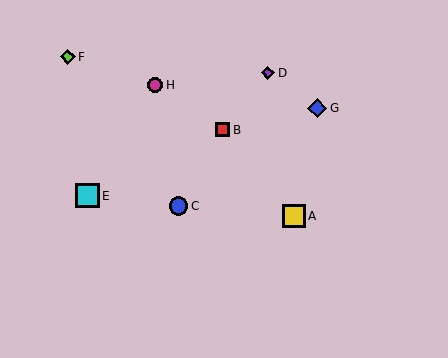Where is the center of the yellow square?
The center of the yellow square is at (294, 216).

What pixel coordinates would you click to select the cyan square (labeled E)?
Click at (87, 196) to select the cyan square E.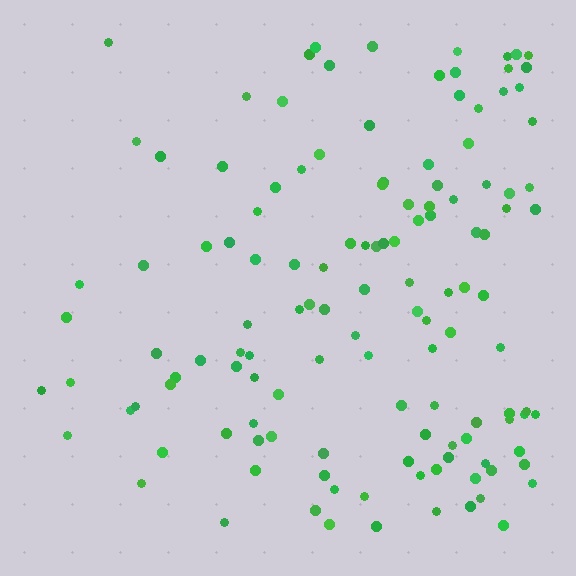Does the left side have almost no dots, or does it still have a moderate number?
Still a moderate number, just noticeably fewer than the right.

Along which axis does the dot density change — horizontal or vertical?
Horizontal.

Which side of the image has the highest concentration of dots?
The right.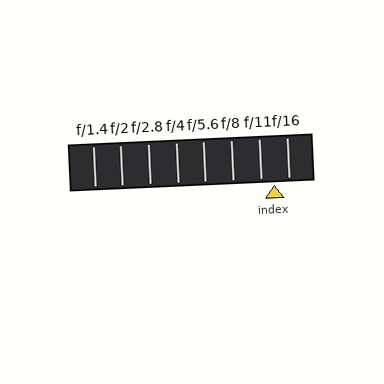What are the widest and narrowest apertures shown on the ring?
The widest aperture shown is f/1.4 and the narrowest is f/16.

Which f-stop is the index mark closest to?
The index mark is closest to f/11.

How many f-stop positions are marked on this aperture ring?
There are 8 f-stop positions marked.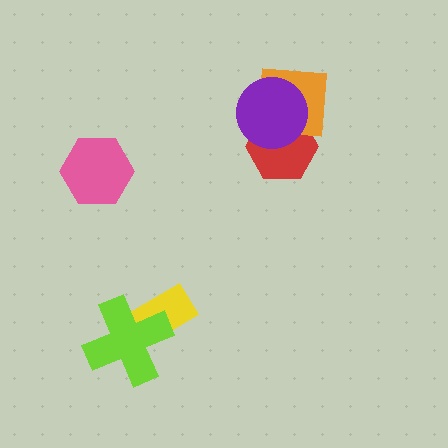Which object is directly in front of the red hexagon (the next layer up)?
The orange square is directly in front of the red hexagon.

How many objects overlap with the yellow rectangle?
1 object overlaps with the yellow rectangle.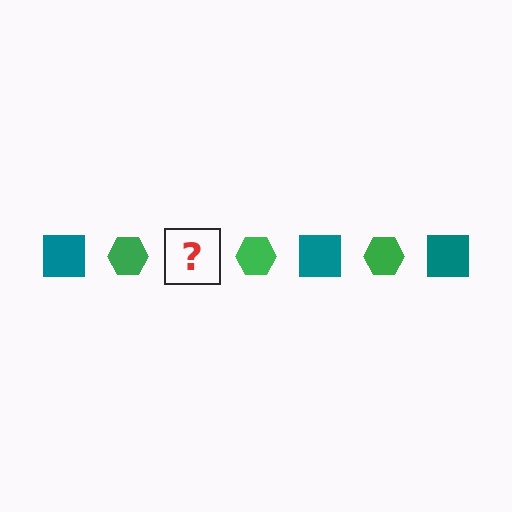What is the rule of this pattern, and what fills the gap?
The rule is that the pattern alternates between teal square and green hexagon. The gap should be filled with a teal square.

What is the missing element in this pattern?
The missing element is a teal square.